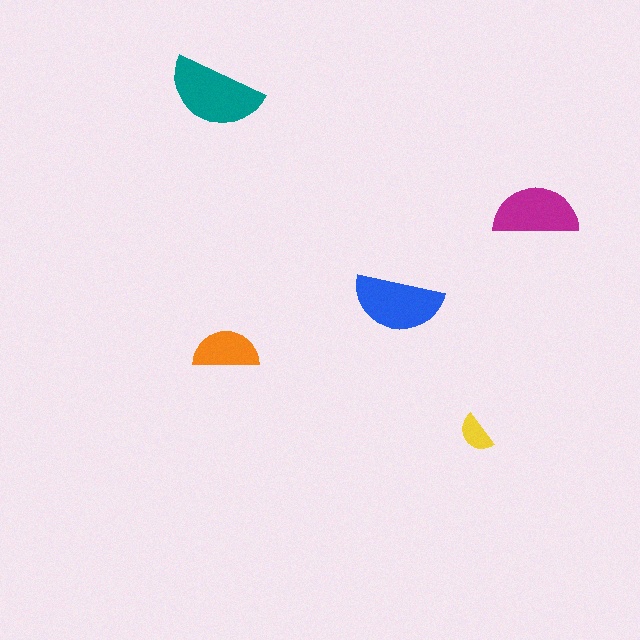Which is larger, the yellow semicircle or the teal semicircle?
The teal one.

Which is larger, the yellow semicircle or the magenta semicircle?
The magenta one.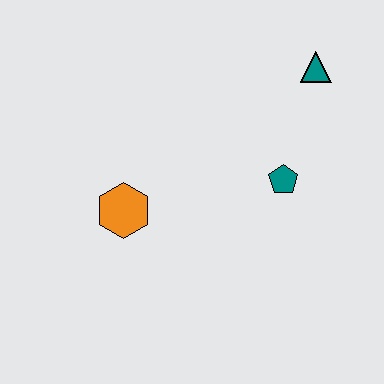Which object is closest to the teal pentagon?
The teal triangle is closest to the teal pentagon.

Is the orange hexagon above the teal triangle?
No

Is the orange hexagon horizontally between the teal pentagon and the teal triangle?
No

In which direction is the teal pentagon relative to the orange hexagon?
The teal pentagon is to the right of the orange hexagon.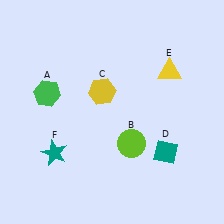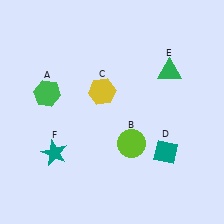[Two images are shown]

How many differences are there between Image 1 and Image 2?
There is 1 difference between the two images.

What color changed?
The triangle (E) changed from yellow in Image 1 to green in Image 2.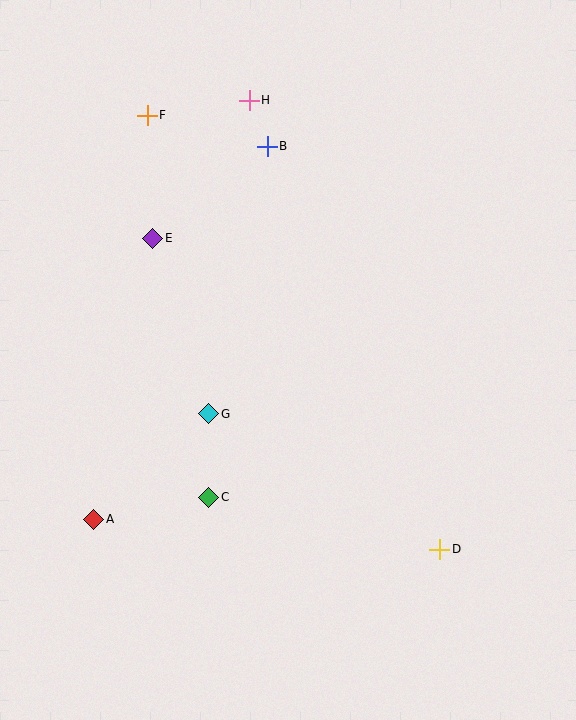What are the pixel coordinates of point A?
Point A is at (94, 519).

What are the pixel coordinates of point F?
Point F is at (147, 115).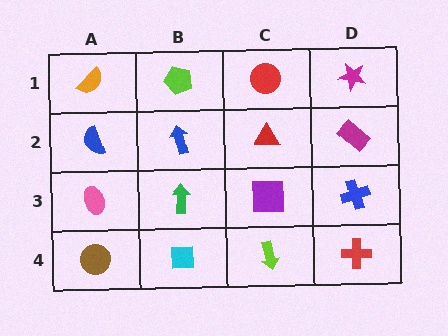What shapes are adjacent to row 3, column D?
A magenta rectangle (row 2, column D), a red cross (row 4, column D), a purple square (row 3, column C).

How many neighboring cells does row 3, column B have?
4.